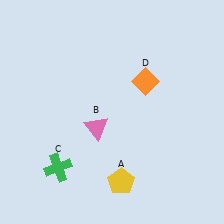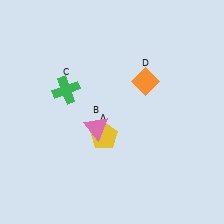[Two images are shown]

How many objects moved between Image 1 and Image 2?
2 objects moved between the two images.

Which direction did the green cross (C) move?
The green cross (C) moved up.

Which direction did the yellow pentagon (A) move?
The yellow pentagon (A) moved up.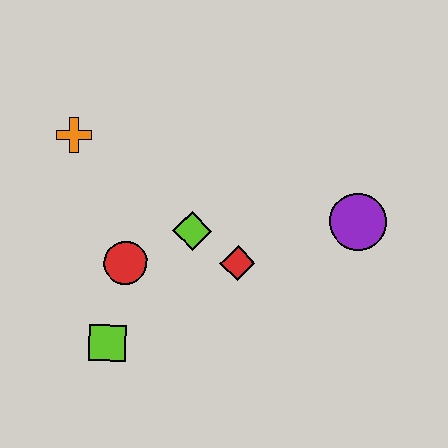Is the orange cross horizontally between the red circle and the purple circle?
No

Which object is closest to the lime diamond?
The red diamond is closest to the lime diamond.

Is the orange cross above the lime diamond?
Yes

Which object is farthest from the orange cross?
The purple circle is farthest from the orange cross.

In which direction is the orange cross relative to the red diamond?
The orange cross is to the left of the red diamond.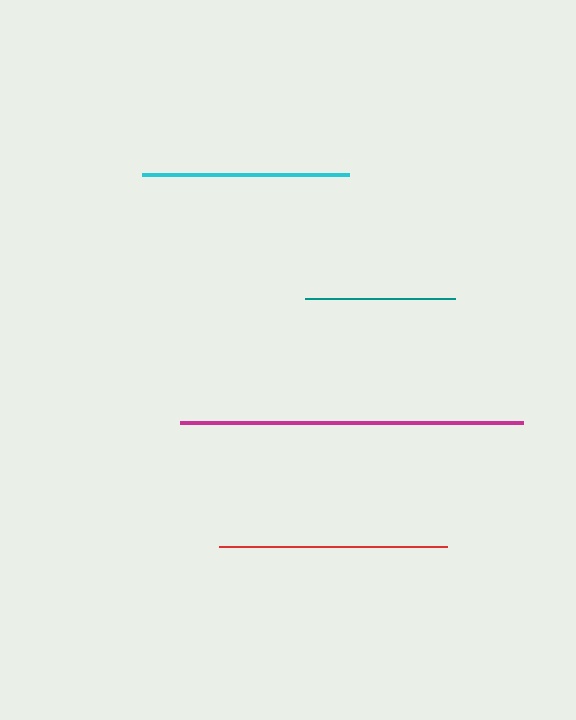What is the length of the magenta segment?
The magenta segment is approximately 343 pixels long.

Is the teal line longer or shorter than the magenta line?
The magenta line is longer than the teal line.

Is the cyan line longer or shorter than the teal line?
The cyan line is longer than the teal line.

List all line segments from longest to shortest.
From longest to shortest: magenta, red, cyan, teal.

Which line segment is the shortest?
The teal line is the shortest at approximately 150 pixels.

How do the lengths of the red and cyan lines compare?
The red and cyan lines are approximately the same length.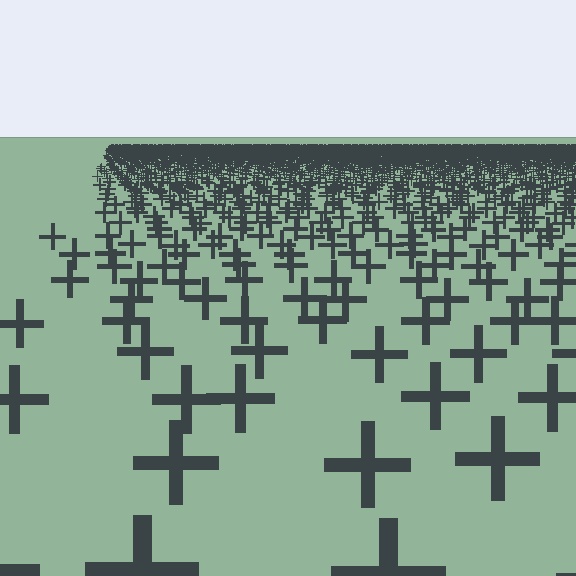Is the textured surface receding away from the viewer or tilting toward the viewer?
The surface is receding away from the viewer. Texture elements get smaller and denser toward the top.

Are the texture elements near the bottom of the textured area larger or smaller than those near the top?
Larger. Near the bottom, elements are closer to the viewer and appear at a bigger on-screen size.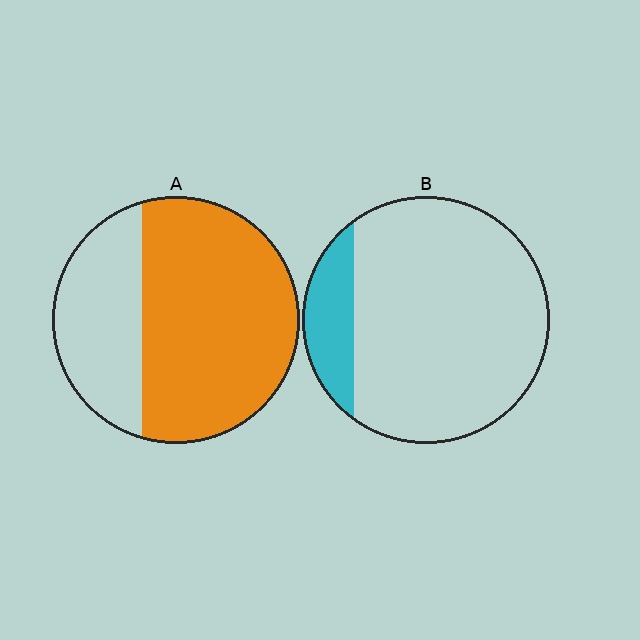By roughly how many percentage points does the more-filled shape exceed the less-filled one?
By roughly 50 percentage points (A over B).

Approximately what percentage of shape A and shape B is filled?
A is approximately 65% and B is approximately 15%.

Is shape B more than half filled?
No.